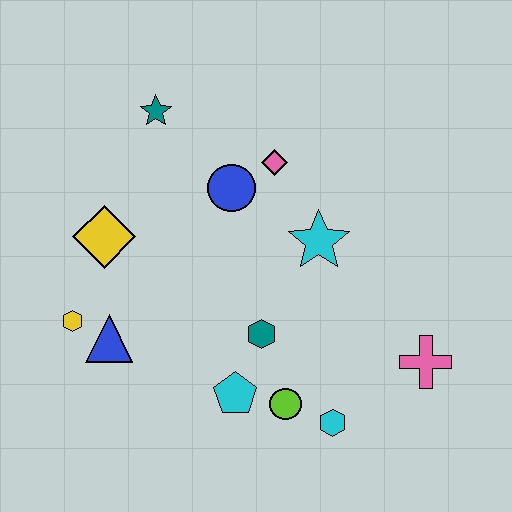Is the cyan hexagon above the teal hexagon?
No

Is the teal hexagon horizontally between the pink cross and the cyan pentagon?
Yes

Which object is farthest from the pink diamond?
The cyan hexagon is farthest from the pink diamond.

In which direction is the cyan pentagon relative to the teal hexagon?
The cyan pentagon is below the teal hexagon.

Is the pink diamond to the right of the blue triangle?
Yes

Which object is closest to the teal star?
The blue circle is closest to the teal star.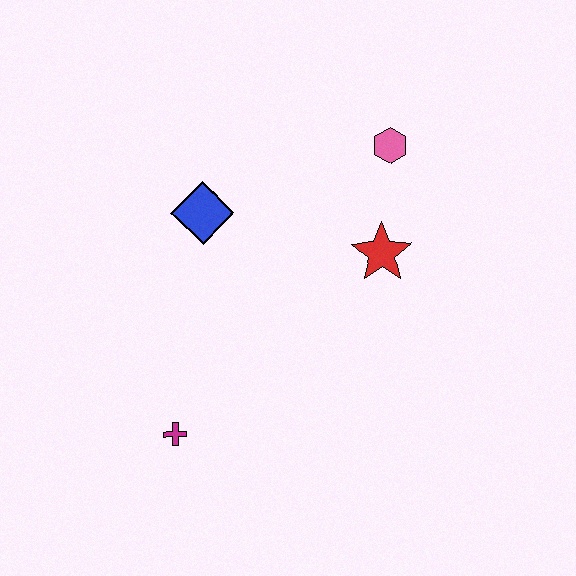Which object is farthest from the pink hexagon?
The magenta cross is farthest from the pink hexagon.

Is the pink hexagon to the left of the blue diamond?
No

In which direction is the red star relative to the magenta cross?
The red star is to the right of the magenta cross.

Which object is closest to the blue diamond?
The red star is closest to the blue diamond.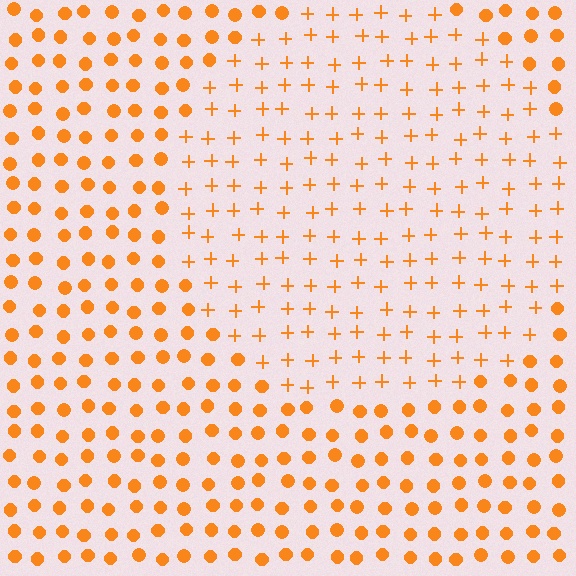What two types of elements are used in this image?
The image uses plus signs inside the circle region and circles outside it.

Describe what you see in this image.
The image is filled with small orange elements arranged in a uniform grid. A circle-shaped region contains plus signs, while the surrounding area contains circles. The boundary is defined purely by the change in element shape.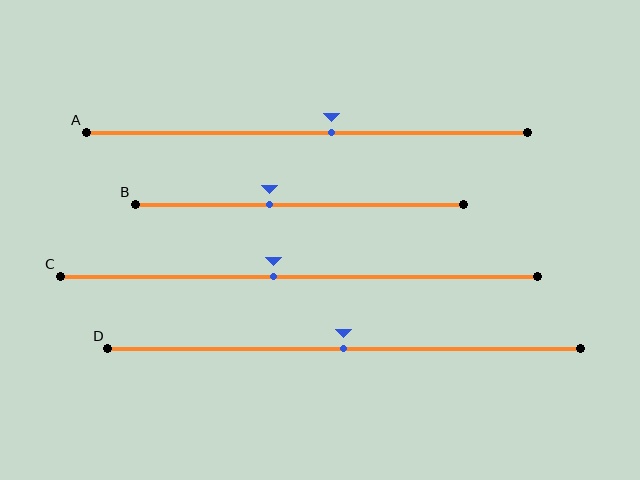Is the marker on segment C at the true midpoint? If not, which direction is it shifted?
No, the marker on segment C is shifted to the left by about 5% of the segment length.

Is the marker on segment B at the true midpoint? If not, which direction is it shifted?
No, the marker on segment B is shifted to the left by about 9% of the segment length.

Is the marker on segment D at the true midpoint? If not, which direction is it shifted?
Yes, the marker on segment D is at the true midpoint.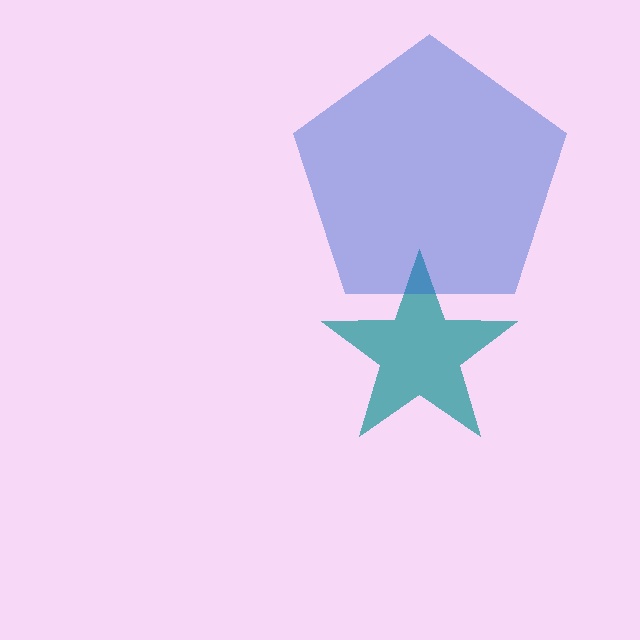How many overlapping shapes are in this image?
There are 2 overlapping shapes in the image.